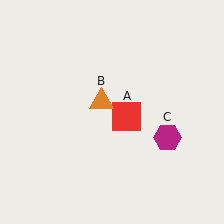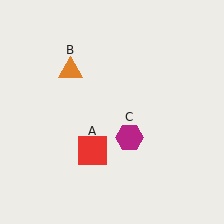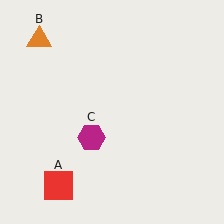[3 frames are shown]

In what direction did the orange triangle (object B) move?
The orange triangle (object B) moved up and to the left.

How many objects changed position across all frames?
3 objects changed position: red square (object A), orange triangle (object B), magenta hexagon (object C).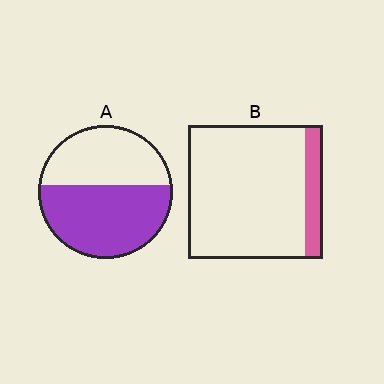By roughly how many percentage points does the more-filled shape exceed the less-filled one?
By roughly 45 percentage points (A over B).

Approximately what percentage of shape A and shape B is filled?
A is approximately 55% and B is approximately 15%.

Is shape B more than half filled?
No.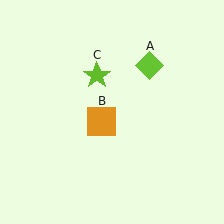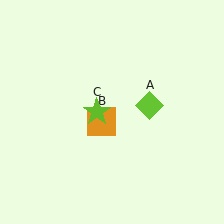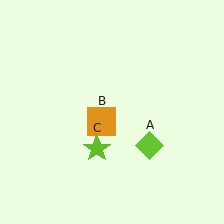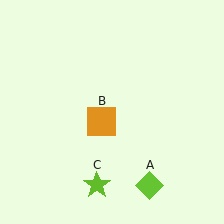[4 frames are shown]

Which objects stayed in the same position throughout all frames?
Orange square (object B) remained stationary.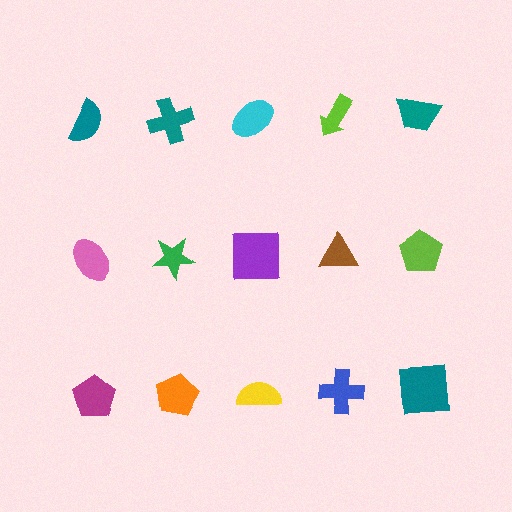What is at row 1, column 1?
A teal semicircle.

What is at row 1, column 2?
A teal cross.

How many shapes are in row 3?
5 shapes.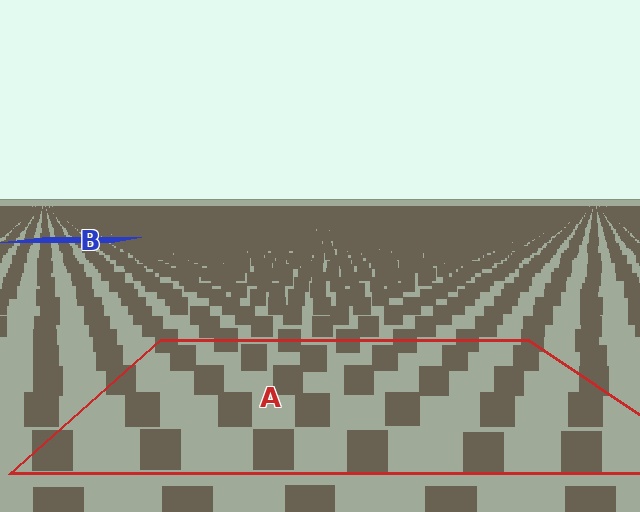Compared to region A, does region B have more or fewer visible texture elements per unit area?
Region B has more texture elements per unit area — they are packed more densely because it is farther away.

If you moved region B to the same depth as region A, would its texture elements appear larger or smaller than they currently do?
They would appear larger. At a closer depth, the same texture elements are projected at a bigger on-screen size.